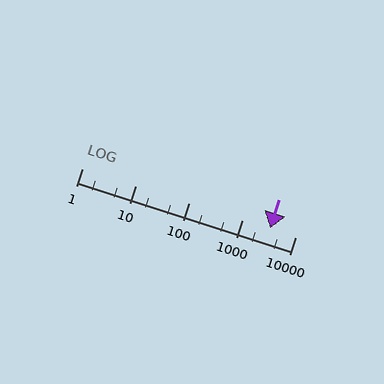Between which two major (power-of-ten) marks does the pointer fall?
The pointer is between 1000 and 10000.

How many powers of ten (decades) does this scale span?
The scale spans 4 decades, from 1 to 10000.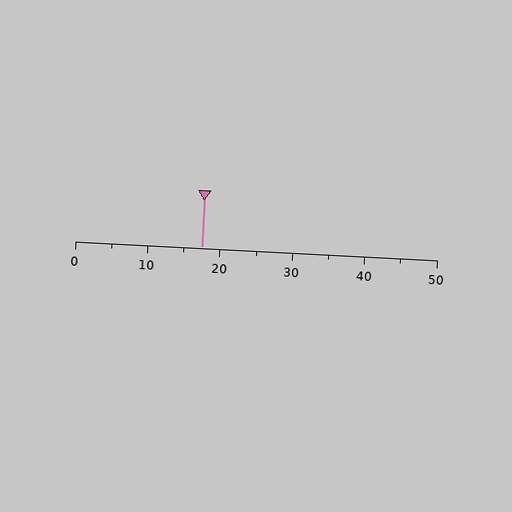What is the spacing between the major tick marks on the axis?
The major ticks are spaced 10 apart.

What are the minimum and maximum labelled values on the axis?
The axis runs from 0 to 50.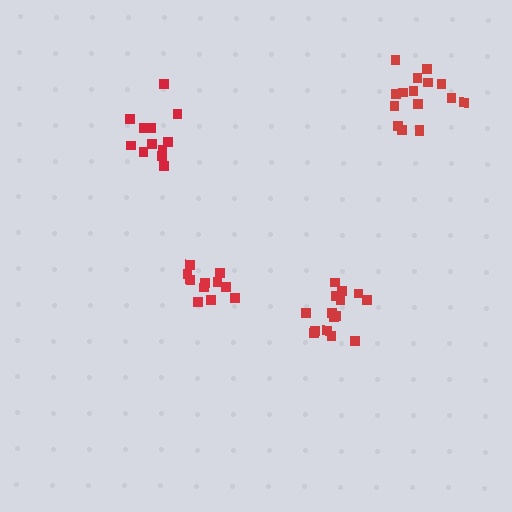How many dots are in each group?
Group 1: 12 dots, Group 2: 15 dots, Group 3: 11 dots, Group 4: 16 dots (54 total).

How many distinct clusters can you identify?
There are 4 distinct clusters.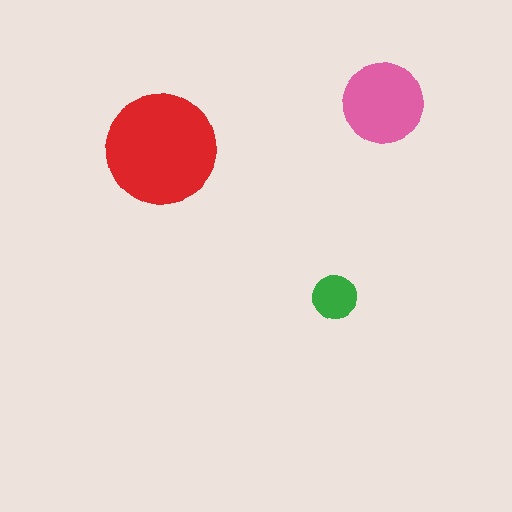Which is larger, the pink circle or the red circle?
The red one.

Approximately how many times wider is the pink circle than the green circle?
About 2 times wider.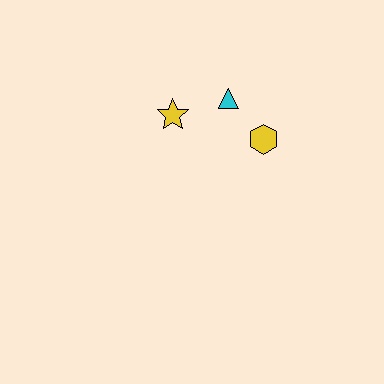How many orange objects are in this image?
There are no orange objects.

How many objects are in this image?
There are 3 objects.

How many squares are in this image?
There are no squares.